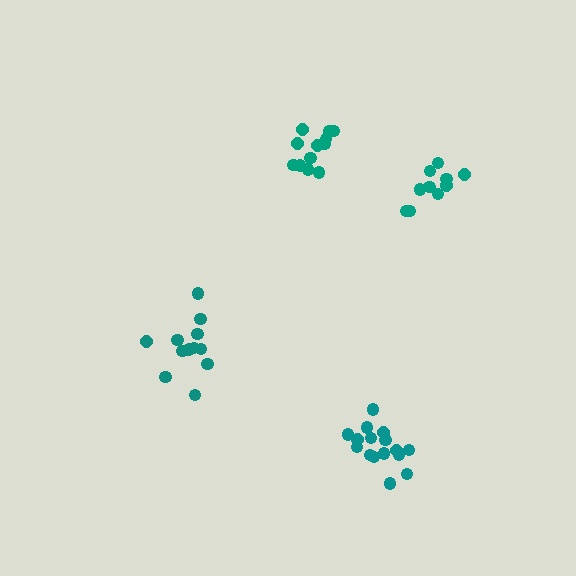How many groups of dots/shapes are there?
There are 4 groups.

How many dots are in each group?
Group 1: 12 dots, Group 2: 10 dots, Group 3: 16 dots, Group 4: 12 dots (50 total).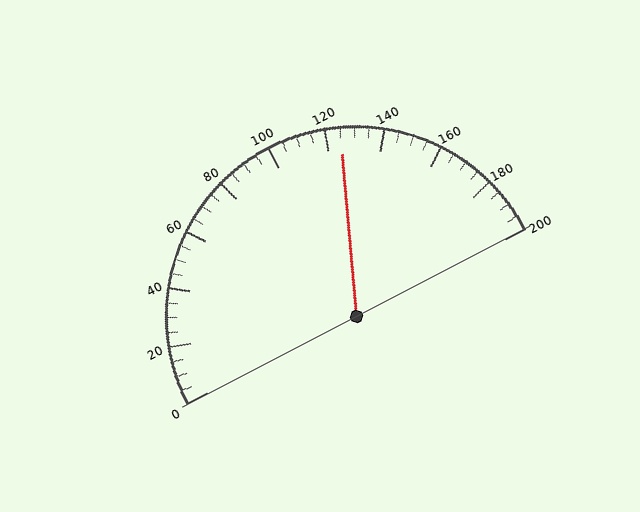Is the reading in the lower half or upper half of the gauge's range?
The reading is in the upper half of the range (0 to 200).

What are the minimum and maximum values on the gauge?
The gauge ranges from 0 to 200.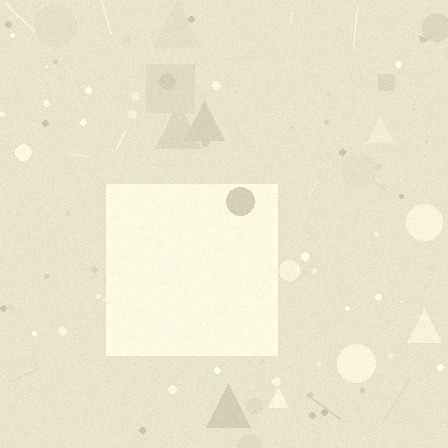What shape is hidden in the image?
A square is hidden in the image.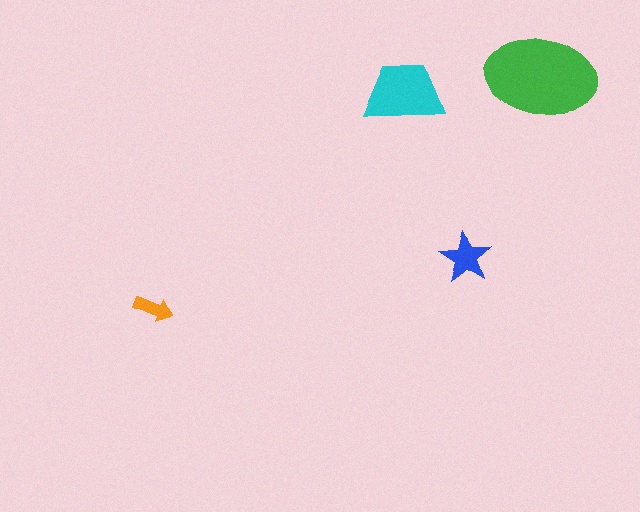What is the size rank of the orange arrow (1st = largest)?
4th.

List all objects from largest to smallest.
The green ellipse, the cyan trapezoid, the blue star, the orange arrow.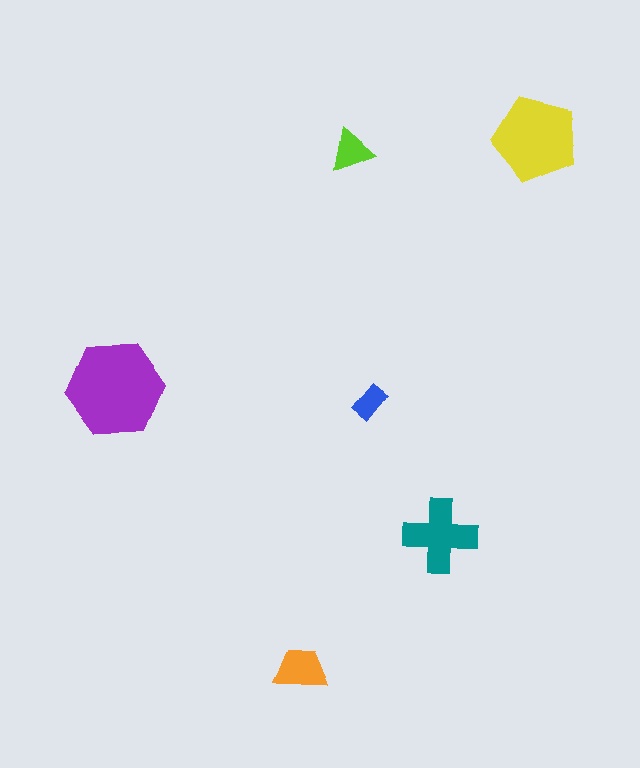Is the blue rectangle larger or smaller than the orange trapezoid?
Smaller.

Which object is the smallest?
The blue rectangle.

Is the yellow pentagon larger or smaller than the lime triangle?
Larger.